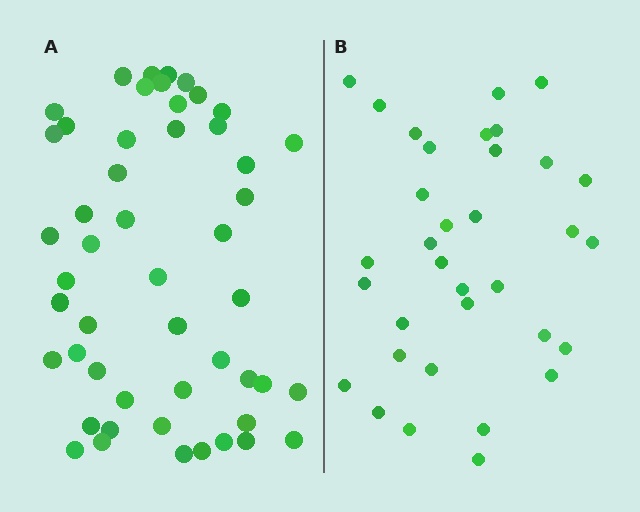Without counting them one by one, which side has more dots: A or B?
Region A (the left region) has more dots.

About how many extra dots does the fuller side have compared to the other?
Region A has approximately 15 more dots than region B.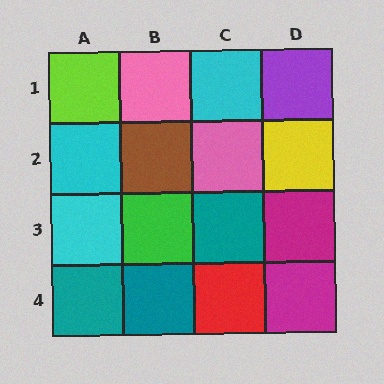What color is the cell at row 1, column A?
Lime.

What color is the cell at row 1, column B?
Pink.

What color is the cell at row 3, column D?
Magenta.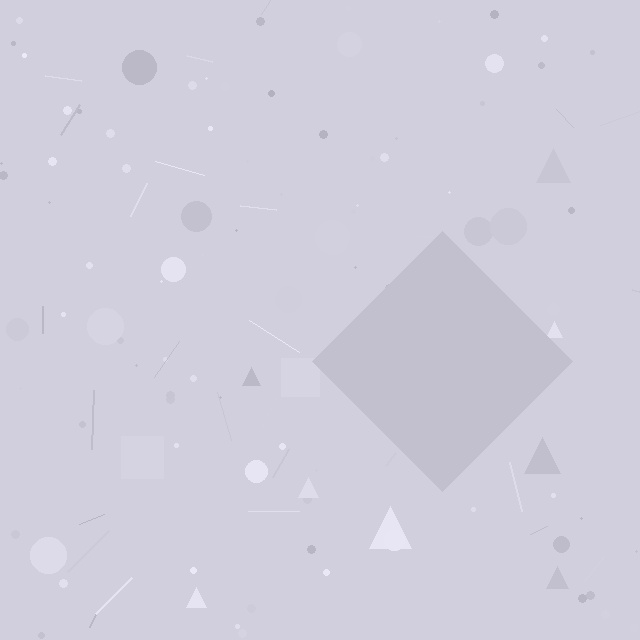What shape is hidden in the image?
A diamond is hidden in the image.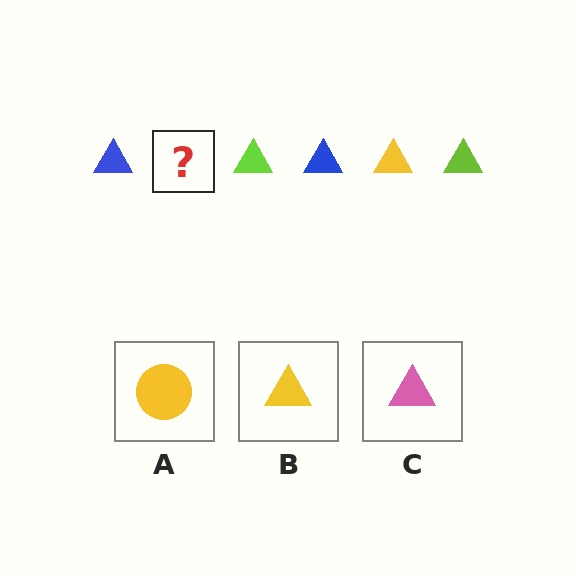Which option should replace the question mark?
Option B.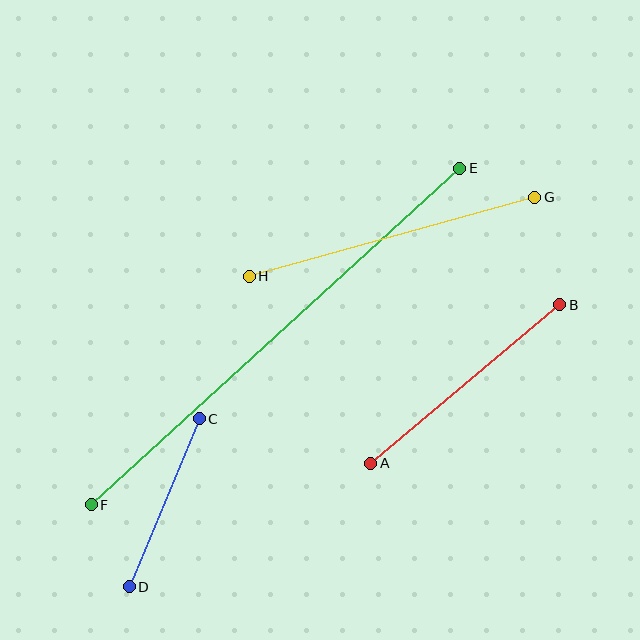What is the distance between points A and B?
The distance is approximately 246 pixels.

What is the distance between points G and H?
The distance is approximately 296 pixels.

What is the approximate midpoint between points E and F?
The midpoint is at approximately (276, 336) pixels.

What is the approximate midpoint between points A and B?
The midpoint is at approximately (465, 384) pixels.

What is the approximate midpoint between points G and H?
The midpoint is at approximately (392, 237) pixels.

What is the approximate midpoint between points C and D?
The midpoint is at approximately (164, 503) pixels.